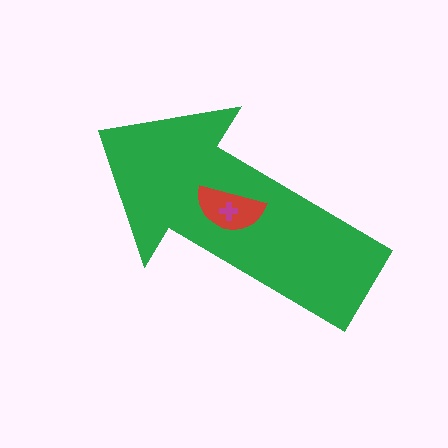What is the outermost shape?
The green arrow.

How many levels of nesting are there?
3.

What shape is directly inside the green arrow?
The red semicircle.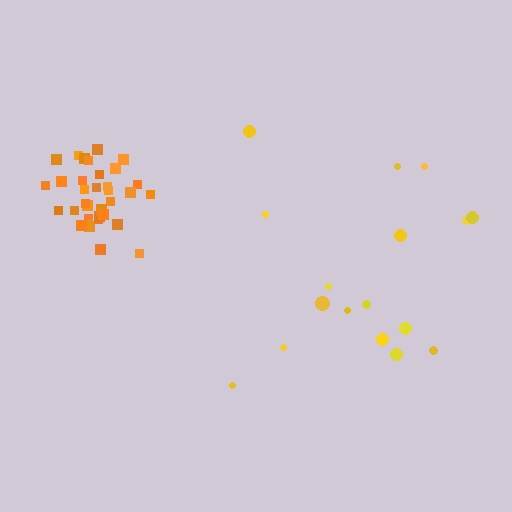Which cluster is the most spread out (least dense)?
Yellow.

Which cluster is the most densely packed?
Orange.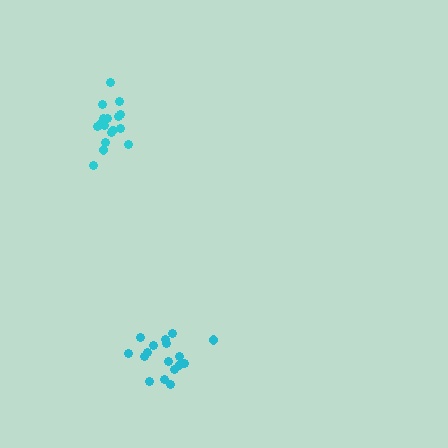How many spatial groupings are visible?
There are 2 spatial groupings.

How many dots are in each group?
Group 1: 17 dots, Group 2: 17 dots (34 total).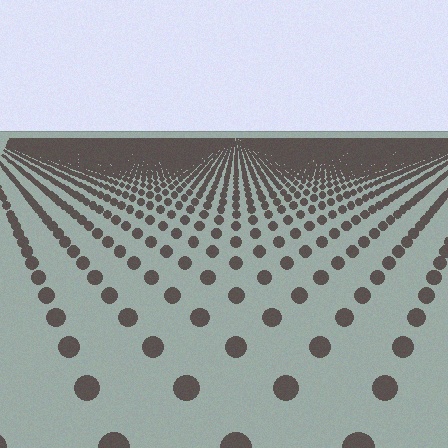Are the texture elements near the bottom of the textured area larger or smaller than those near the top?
Larger. Near the bottom, elements are closer to the viewer and appear at a bigger on-screen size.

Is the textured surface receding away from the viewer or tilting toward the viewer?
The surface is receding away from the viewer. Texture elements get smaller and denser toward the top.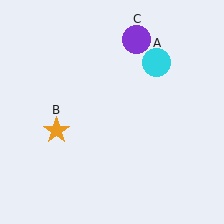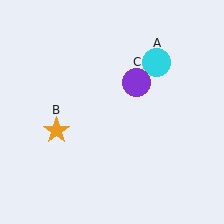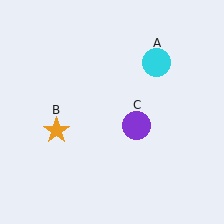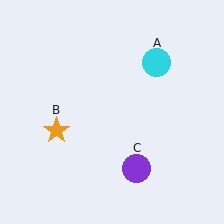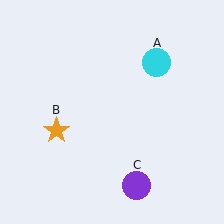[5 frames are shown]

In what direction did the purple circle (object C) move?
The purple circle (object C) moved down.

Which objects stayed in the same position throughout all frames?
Cyan circle (object A) and orange star (object B) remained stationary.